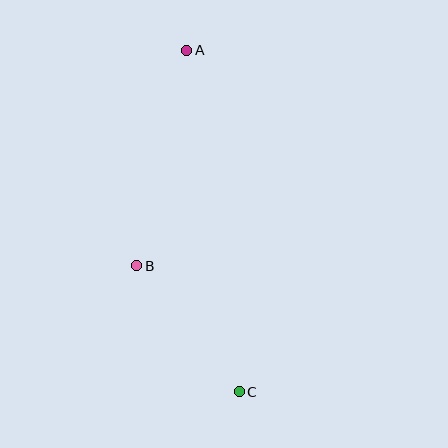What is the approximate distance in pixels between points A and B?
The distance between A and B is approximately 221 pixels.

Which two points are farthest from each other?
Points A and C are farthest from each other.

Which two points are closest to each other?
Points B and C are closest to each other.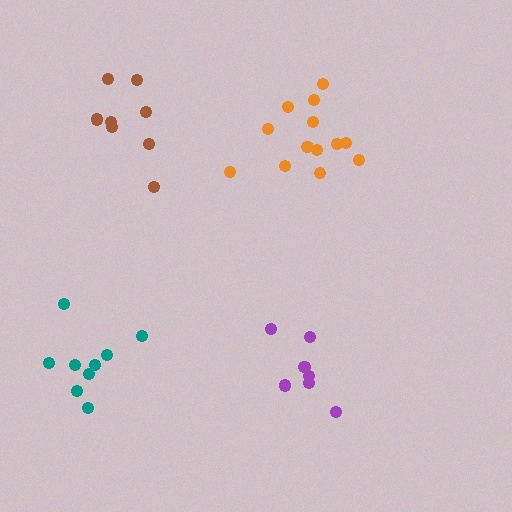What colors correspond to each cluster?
The clusters are colored: brown, purple, teal, orange.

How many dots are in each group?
Group 1: 8 dots, Group 2: 7 dots, Group 3: 9 dots, Group 4: 13 dots (37 total).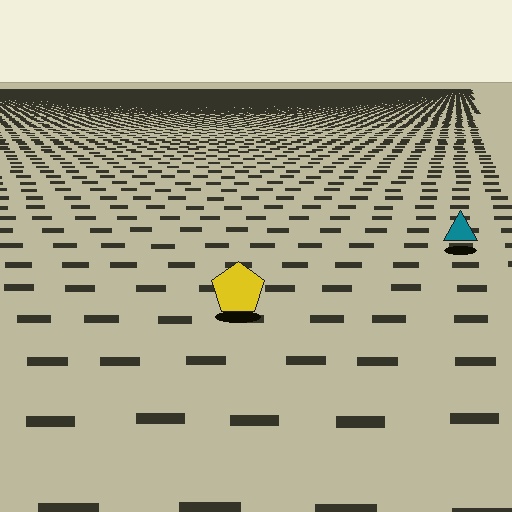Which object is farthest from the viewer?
The teal triangle is farthest from the viewer. It appears smaller and the ground texture around it is denser.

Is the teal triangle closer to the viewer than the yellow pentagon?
No. The yellow pentagon is closer — you can tell from the texture gradient: the ground texture is coarser near it.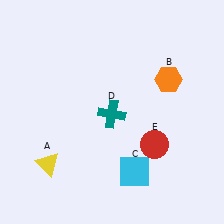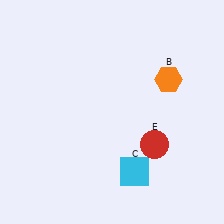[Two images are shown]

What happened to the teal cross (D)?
The teal cross (D) was removed in Image 2. It was in the bottom-left area of Image 1.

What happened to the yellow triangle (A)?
The yellow triangle (A) was removed in Image 2. It was in the bottom-left area of Image 1.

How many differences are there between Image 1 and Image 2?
There are 2 differences between the two images.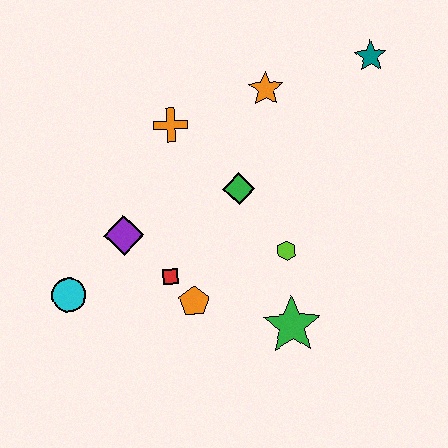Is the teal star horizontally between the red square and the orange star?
No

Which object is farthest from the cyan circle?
The teal star is farthest from the cyan circle.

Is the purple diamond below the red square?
No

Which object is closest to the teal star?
The orange star is closest to the teal star.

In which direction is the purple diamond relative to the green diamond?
The purple diamond is to the left of the green diamond.